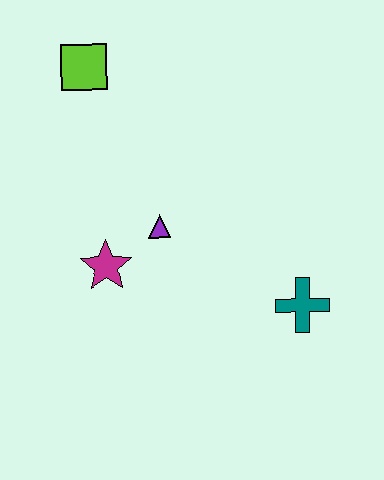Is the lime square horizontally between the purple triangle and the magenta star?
No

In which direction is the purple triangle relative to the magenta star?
The purple triangle is to the right of the magenta star.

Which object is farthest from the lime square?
The teal cross is farthest from the lime square.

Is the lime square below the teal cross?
No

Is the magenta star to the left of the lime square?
No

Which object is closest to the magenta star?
The purple triangle is closest to the magenta star.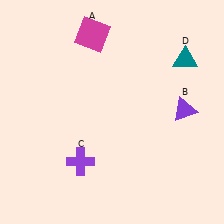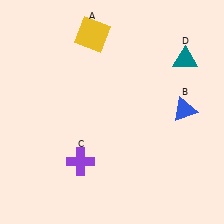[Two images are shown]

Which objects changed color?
A changed from magenta to yellow. B changed from purple to blue.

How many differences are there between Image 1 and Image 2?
There are 2 differences between the two images.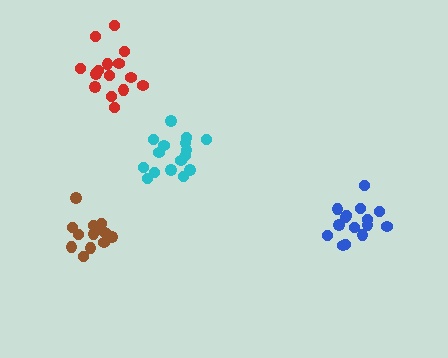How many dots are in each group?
Group 1: 13 dots, Group 2: 15 dots, Group 3: 16 dots, Group 4: 15 dots (59 total).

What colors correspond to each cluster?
The clusters are colored: brown, blue, cyan, red.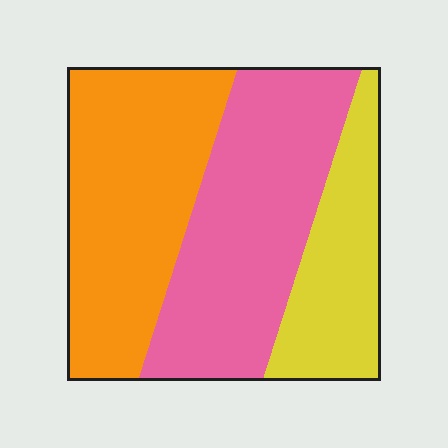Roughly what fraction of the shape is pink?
Pink covers 40% of the shape.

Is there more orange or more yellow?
Orange.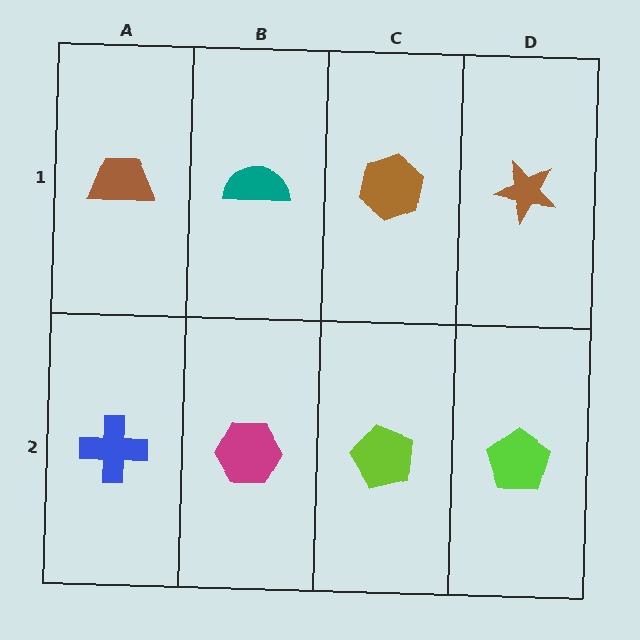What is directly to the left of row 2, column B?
A blue cross.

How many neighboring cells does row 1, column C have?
3.